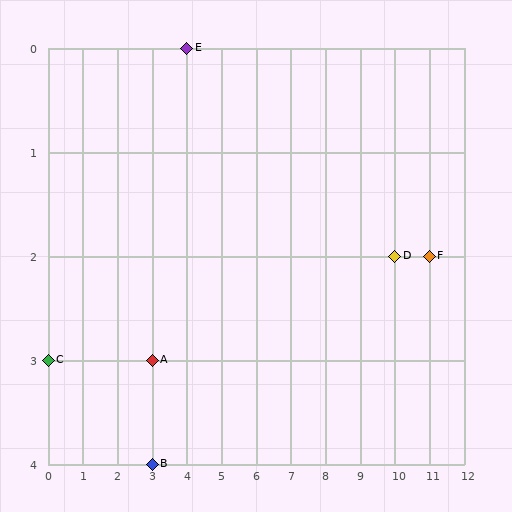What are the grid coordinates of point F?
Point F is at grid coordinates (11, 2).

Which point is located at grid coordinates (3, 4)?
Point B is at (3, 4).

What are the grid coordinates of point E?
Point E is at grid coordinates (4, 0).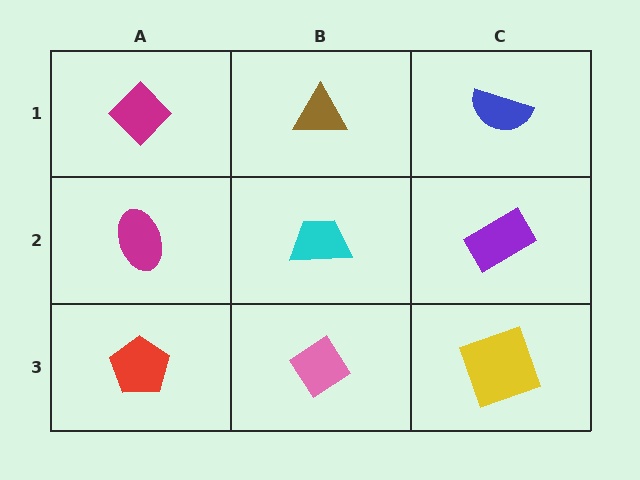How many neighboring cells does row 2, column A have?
3.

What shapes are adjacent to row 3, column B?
A cyan trapezoid (row 2, column B), a red pentagon (row 3, column A), a yellow square (row 3, column C).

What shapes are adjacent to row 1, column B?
A cyan trapezoid (row 2, column B), a magenta diamond (row 1, column A), a blue semicircle (row 1, column C).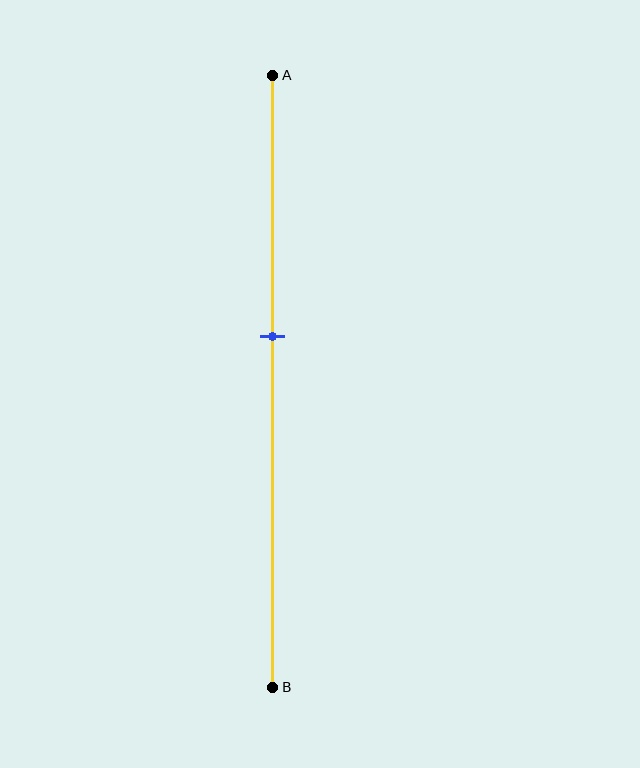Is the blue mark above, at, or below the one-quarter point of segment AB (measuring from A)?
The blue mark is below the one-quarter point of segment AB.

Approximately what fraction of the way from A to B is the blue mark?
The blue mark is approximately 45% of the way from A to B.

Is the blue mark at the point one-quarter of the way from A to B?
No, the mark is at about 45% from A, not at the 25% one-quarter point.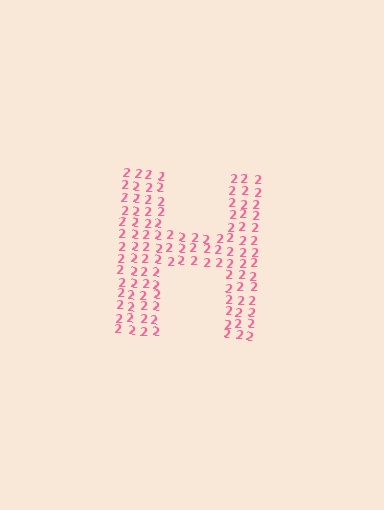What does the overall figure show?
The overall figure shows the letter H.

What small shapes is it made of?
It is made of small digit 2's.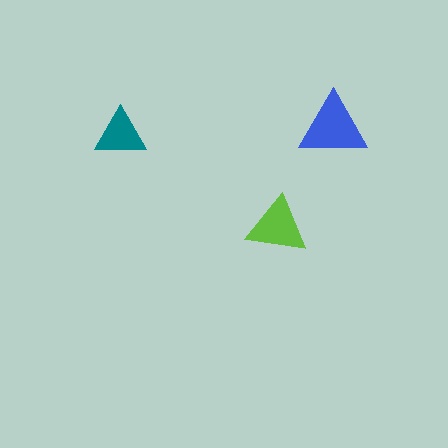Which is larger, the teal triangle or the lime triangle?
The lime one.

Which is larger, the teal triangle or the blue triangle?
The blue one.